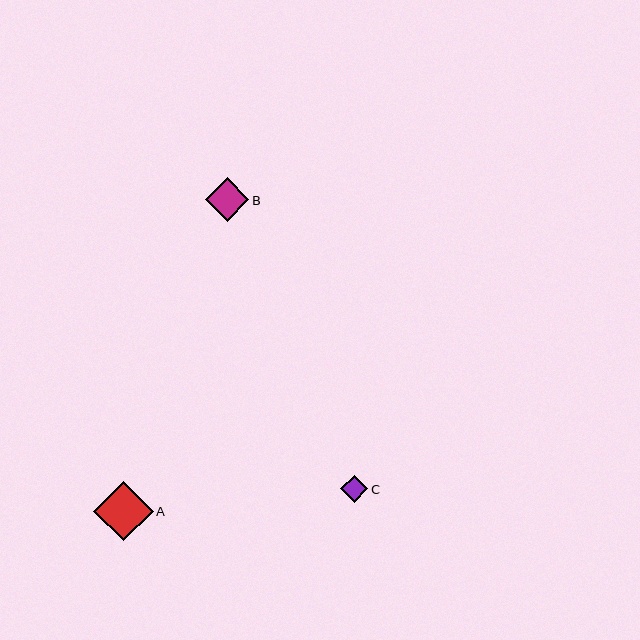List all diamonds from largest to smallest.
From largest to smallest: A, B, C.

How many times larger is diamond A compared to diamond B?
Diamond A is approximately 1.4 times the size of diamond B.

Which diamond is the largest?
Diamond A is the largest with a size of approximately 59 pixels.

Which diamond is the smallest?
Diamond C is the smallest with a size of approximately 27 pixels.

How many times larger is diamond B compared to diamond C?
Diamond B is approximately 1.6 times the size of diamond C.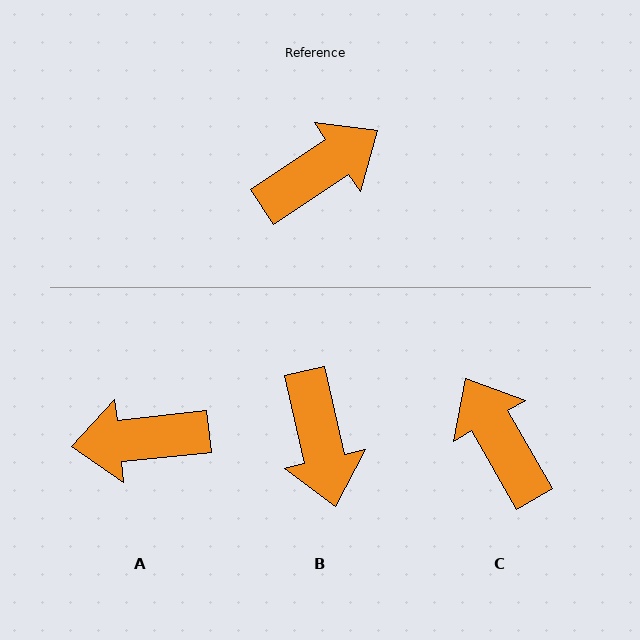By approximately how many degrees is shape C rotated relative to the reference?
Approximately 86 degrees counter-clockwise.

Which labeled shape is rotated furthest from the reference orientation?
A, about 152 degrees away.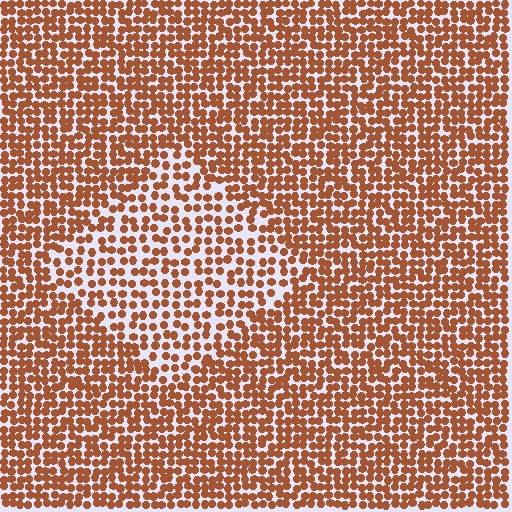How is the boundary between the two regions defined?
The boundary is defined by a change in element density (approximately 1.6x ratio). All elements are the same color, size, and shape.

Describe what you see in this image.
The image contains small brown elements arranged at two different densities. A diamond-shaped region is visible where the elements are less densely packed than the surrounding area.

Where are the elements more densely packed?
The elements are more densely packed outside the diamond boundary.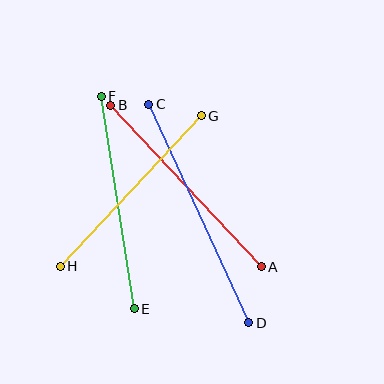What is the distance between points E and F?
The distance is approximately 215 pixels.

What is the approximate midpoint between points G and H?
The midpoint is at approximately (131, 191) pixels.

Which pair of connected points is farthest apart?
Points C and D are farthest apart.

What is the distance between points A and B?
The distance is approximately 221 pixels.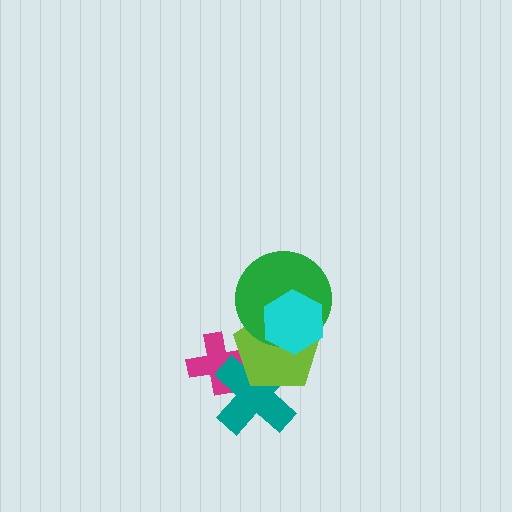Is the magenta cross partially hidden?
Yes, it is partially covered by another shape.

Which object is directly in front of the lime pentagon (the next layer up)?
The green circle is directly in front of the lime pentagon.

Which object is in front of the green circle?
The cyan hexagon is in front of the green circle.